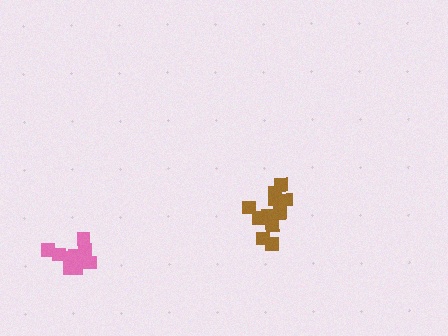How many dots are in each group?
Group 1: 10 dots, Group 2: 11 dots (21 total).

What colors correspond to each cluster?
The clusters are colored: pink, brown.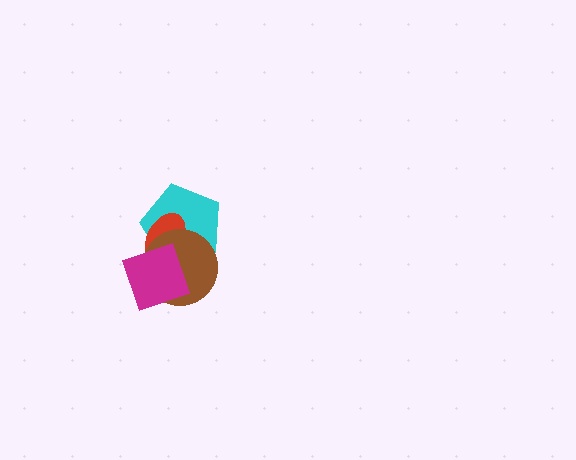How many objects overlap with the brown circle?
3 objects overlap with the brown circle.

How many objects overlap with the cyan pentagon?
3 objects overlap with the cyan pentagon.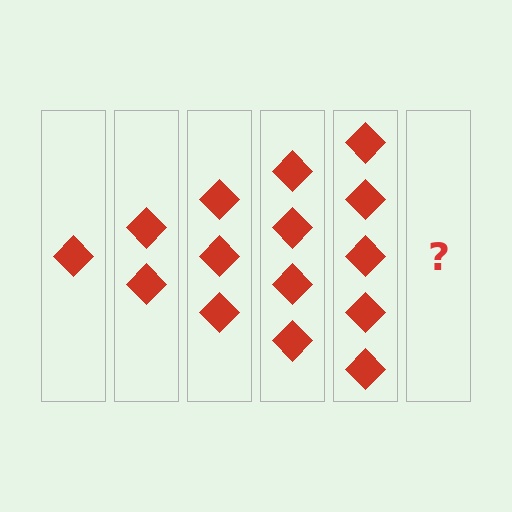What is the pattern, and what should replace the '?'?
The pattern is that each step adds one more diamond. The '?' should be 6 diamonds.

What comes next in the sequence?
The next element should be 6 diamonds.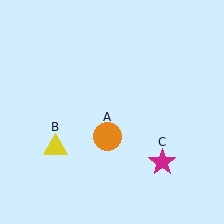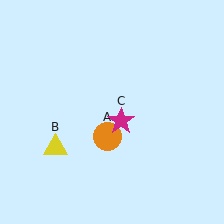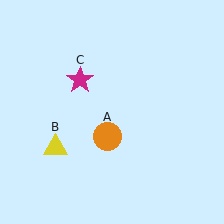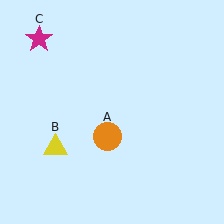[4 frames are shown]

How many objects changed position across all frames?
1 object changed position: magenta star (object C).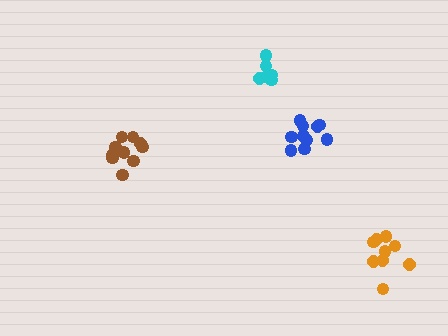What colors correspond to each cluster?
The clusters are colored: orange, cyan, blue, brown.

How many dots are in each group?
Group 1: 9 dots, Group 2: 6 dots, Group 3: 10 dots, Group 4: 11 dots (36 total).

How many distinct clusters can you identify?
There are 4 distinct clusters.